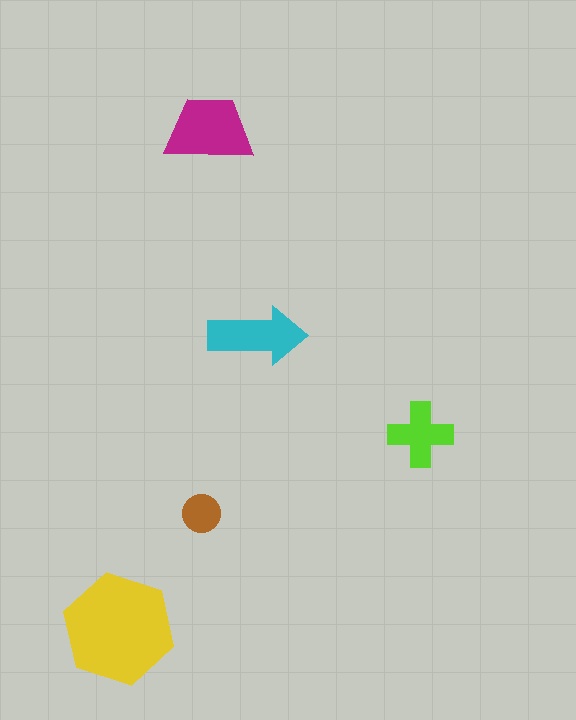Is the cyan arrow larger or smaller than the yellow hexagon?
Smaller.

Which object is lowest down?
The yellow hexagon is bottommost.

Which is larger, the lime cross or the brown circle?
The lime cross.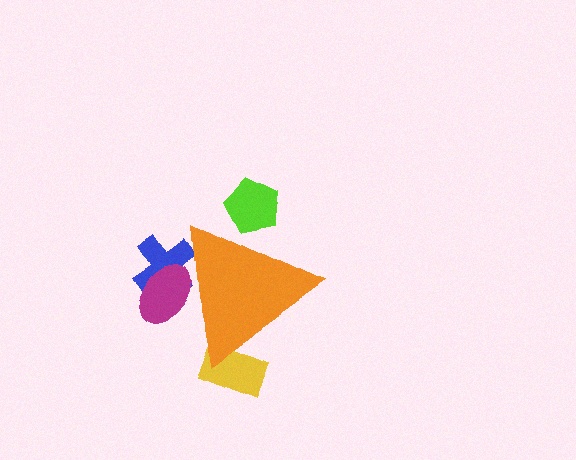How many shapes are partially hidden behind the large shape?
4 shapes are partially hidden.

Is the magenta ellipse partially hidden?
Yes, the magenta ellipse is partially hidden behind the orange triangle.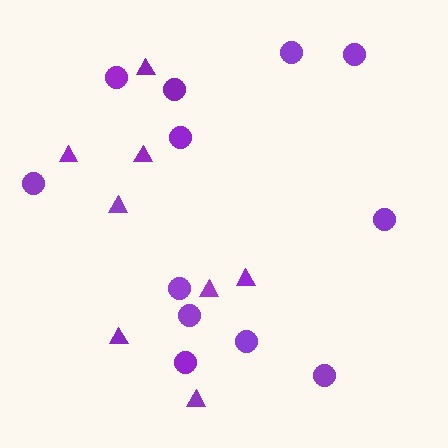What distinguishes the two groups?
There are 2 groups: one group of circles (12) and one group of triangles (8).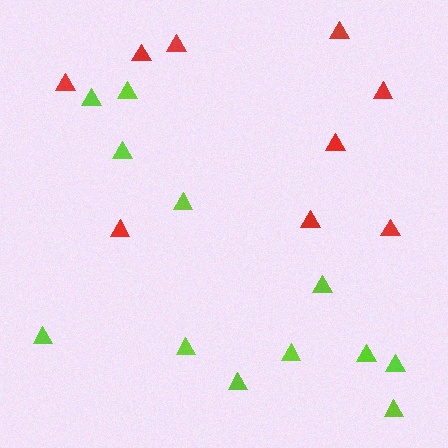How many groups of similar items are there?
There are 2 groups: one group of red triangles (9) and one group of lime triangles (12).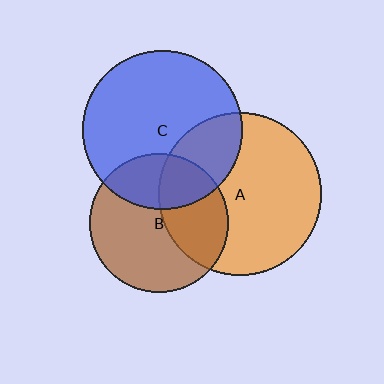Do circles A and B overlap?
Yes.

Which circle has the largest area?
Circle A (orange).